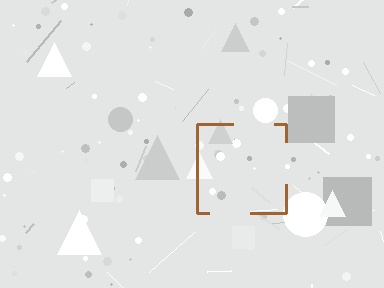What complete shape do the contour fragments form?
The contour fragments form a square.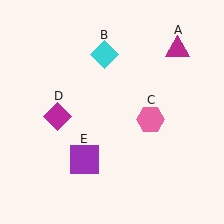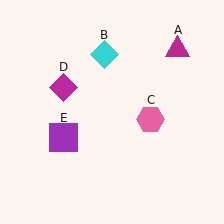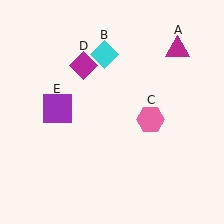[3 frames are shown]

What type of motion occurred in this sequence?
The magenta diamond (object D), purple square (object E) rotated clockwise around the center of the scene.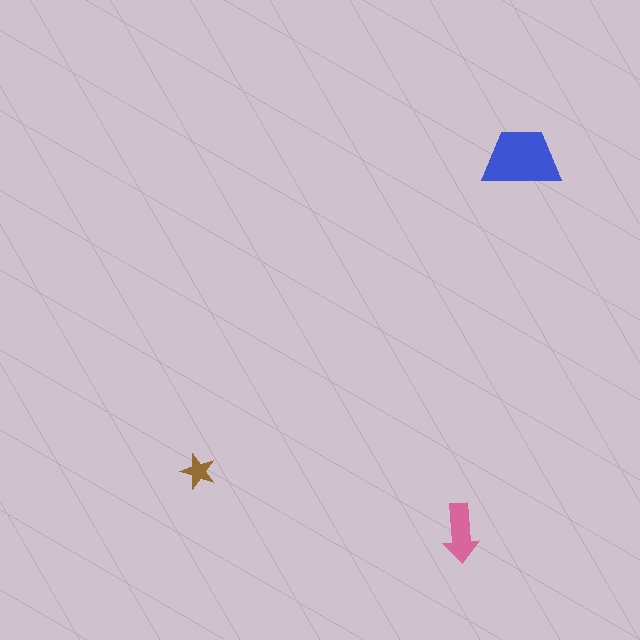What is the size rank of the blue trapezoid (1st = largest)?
1st.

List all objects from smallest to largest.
The brown star, the pink arrow, the blue trapezoid.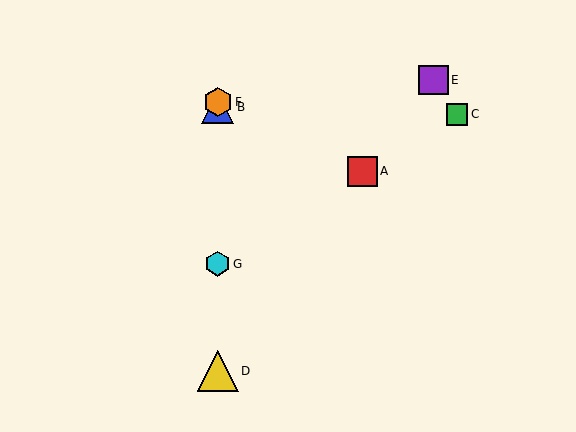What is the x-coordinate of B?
Object B is at x≈218.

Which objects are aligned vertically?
Objects B, D, F, G are aligned vertically.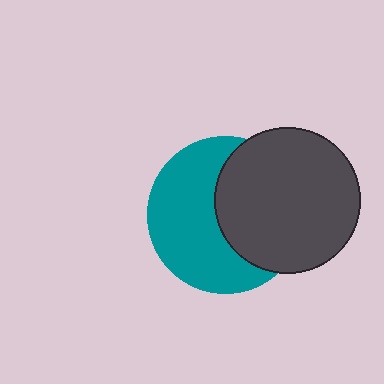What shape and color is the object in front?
The object in front is a dark gray circle.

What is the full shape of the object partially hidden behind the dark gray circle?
The partially hidden object is a teal circle.